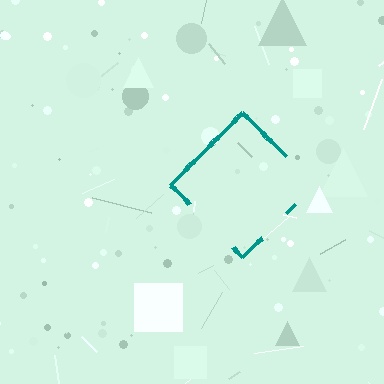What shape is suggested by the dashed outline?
The dashed outline suggests a diamond.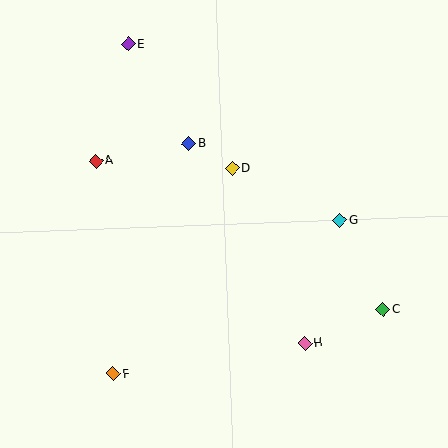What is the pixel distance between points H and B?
The distance between H and B is 231 pixels.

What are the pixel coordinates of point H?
Point H is at (305, 343).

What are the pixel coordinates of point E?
Point E is at (128, 44).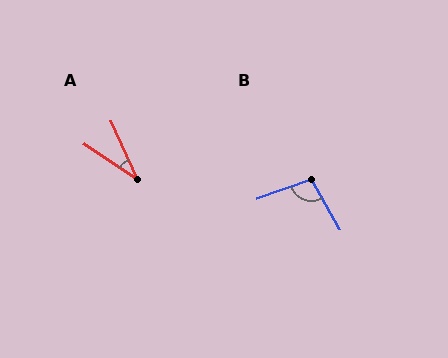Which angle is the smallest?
A, at approximately 33 degrees.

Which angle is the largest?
B, at approximately 100 degrees.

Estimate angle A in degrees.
Approximately 33 degrees.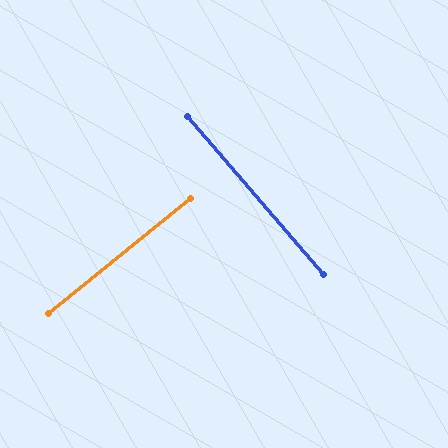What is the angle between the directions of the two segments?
Approximately 88 degrees.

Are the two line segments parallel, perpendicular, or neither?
Perpendicular — they meet at approximately 88°.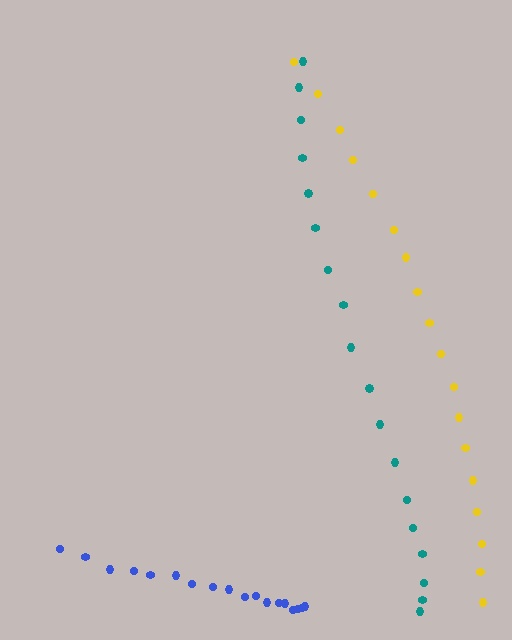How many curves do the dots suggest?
There are 3 distinct paths.